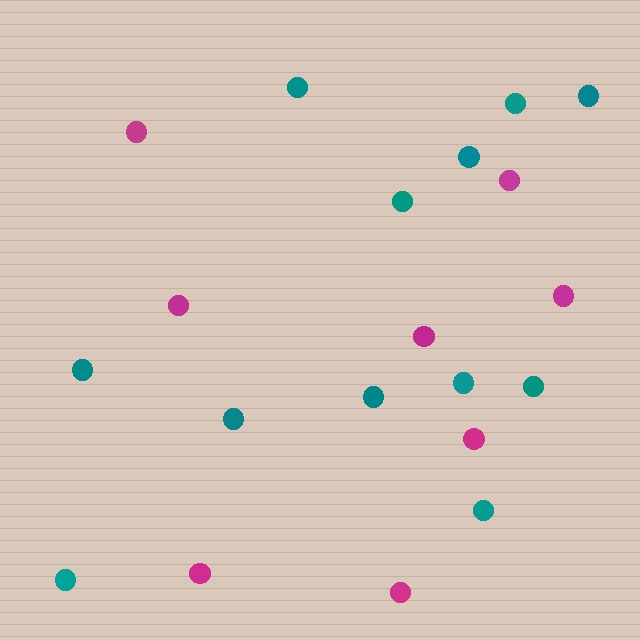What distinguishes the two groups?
There are 2 groups: one group of teal circles (12) and one group of magenta circles (8).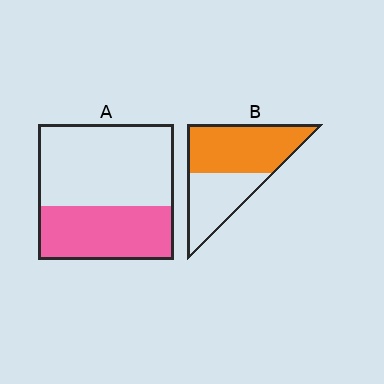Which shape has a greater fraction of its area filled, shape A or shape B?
Shape B.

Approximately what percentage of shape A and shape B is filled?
A is approximately 40% and B is approximately 60%.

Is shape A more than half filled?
No.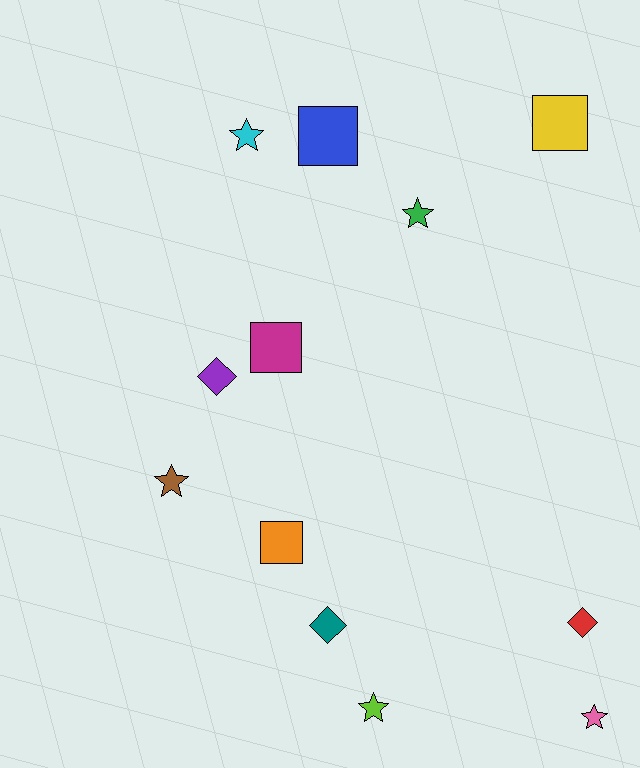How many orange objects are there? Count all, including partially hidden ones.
There is 1 orange object.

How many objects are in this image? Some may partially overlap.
There are 12 objects.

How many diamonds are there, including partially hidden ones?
There are 3 diamonds.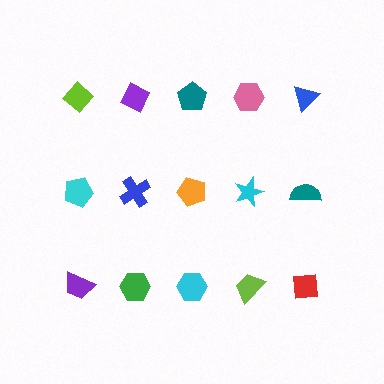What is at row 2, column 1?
A cyan pentagon.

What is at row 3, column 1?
A purple trapezoid.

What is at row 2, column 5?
A teal semicircle.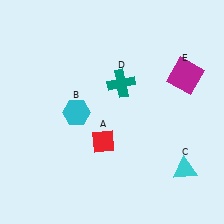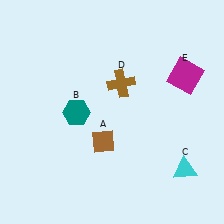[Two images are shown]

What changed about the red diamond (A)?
In Image 1, A is red. In Image 2, it changed to brown.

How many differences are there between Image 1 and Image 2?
There are 3 differences between the two images.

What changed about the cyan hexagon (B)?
In Image 1, B is cyan. In Image 2, it changed to teal.